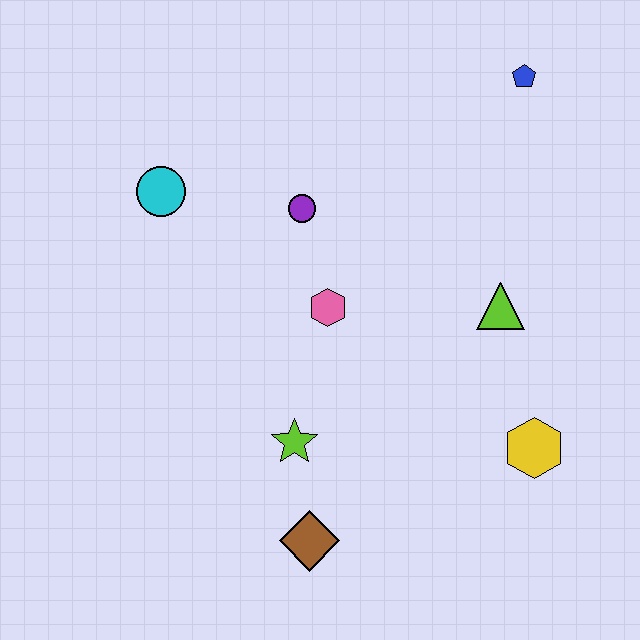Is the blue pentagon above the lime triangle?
Yes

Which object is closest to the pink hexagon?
The purple circle is closest to the pink hexagon.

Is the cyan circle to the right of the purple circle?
No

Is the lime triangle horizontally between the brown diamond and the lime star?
No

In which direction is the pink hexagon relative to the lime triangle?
The pink hexagon is to the left of the lime triangle.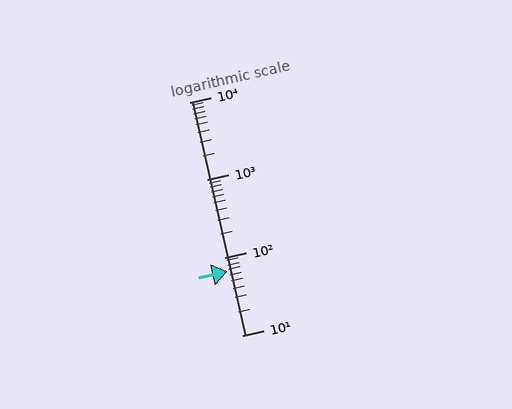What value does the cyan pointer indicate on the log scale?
The pointer indicates approximately 67.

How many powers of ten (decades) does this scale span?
The scale spans 3 decades, from 10 to 10000.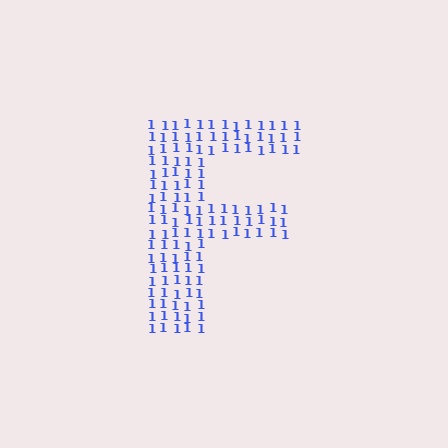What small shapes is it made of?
It is made of small digit 1's.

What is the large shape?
The large shape is the letter F.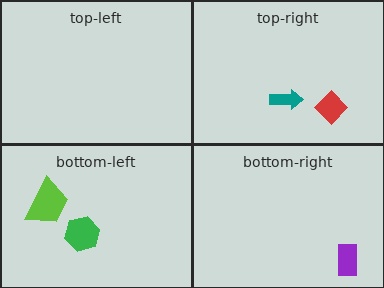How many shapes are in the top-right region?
2.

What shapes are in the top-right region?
The red diamond, the teal arrow.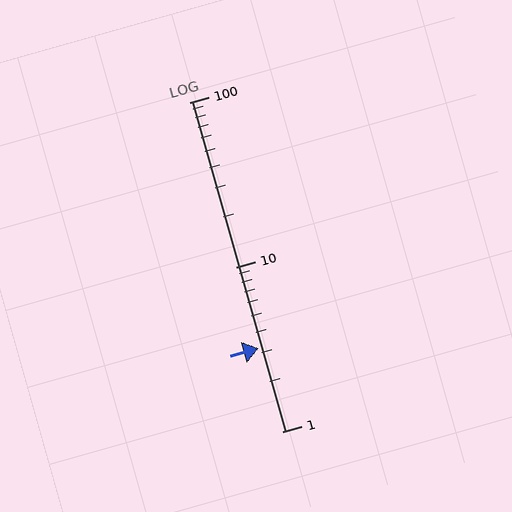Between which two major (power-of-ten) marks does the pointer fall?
The pointer is between 1 and 10.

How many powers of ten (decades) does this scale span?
The scale spans 2 decades, from 1 to 100.